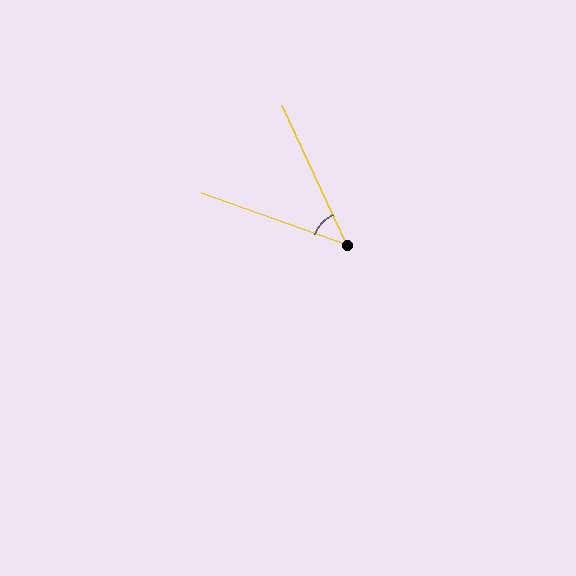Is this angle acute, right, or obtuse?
It is acute.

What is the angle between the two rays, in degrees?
Approximately 46 degrees.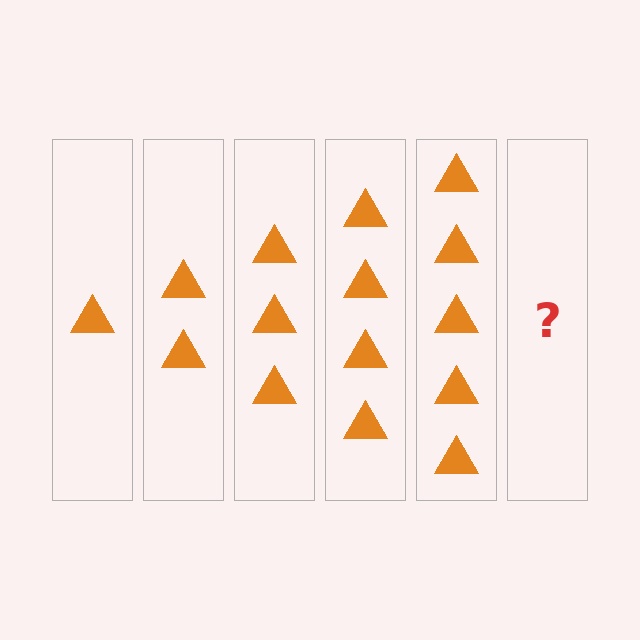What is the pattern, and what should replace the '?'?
The pattern is that each step adds one more triangle. The '?' should be 6 triangles.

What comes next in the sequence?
The next element should be 6 triangles.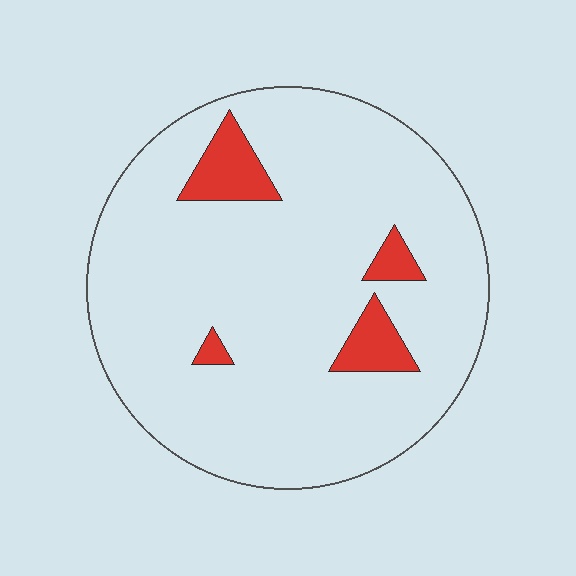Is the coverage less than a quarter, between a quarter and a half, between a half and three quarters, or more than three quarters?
Less than a quarter.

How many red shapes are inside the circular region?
4.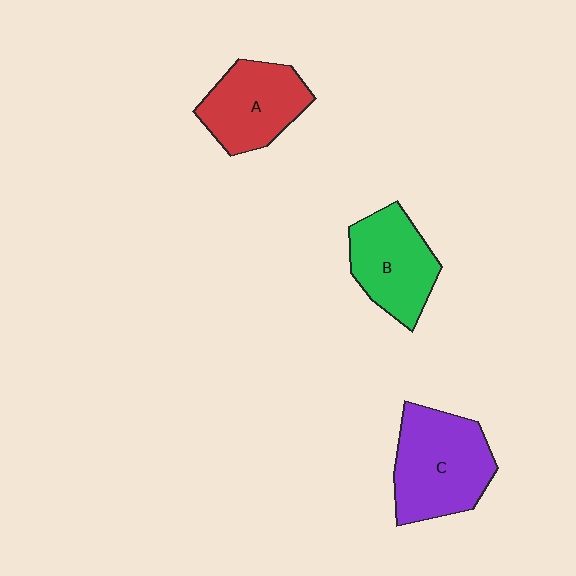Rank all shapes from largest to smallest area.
From largest to smallest: C (purple), A (red), B (green).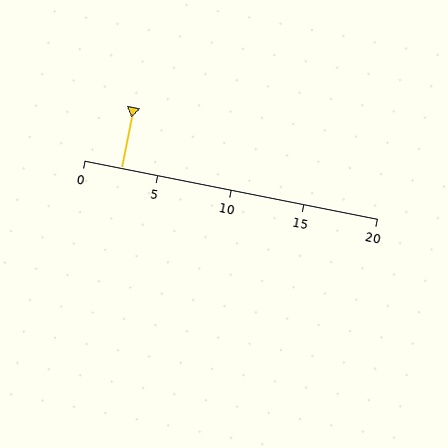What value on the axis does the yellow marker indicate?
The marker indicates approximately 2.5.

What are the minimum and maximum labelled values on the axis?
The axis runs from 0 to 20.